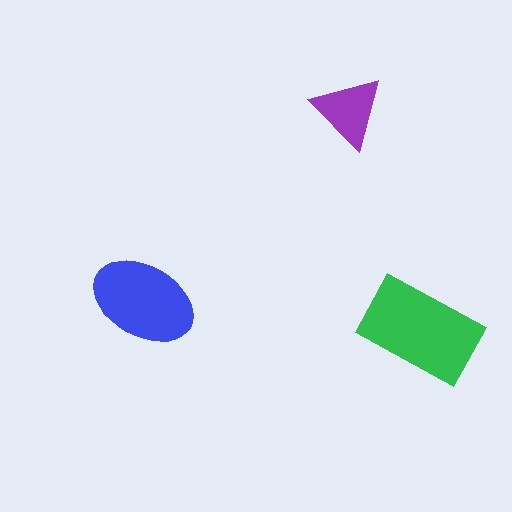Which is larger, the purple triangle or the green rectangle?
The green rectangle.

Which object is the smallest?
The purple triangle.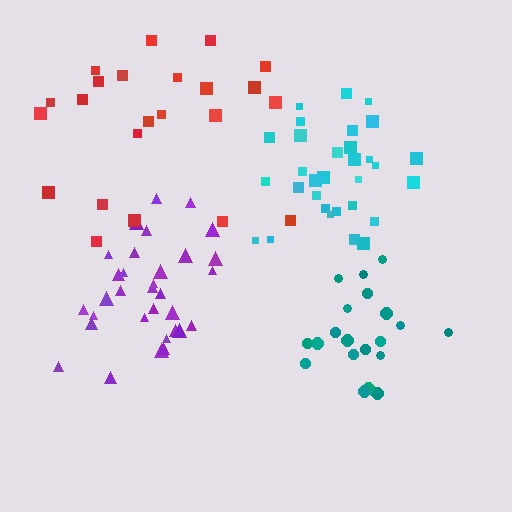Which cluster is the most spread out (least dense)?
Red.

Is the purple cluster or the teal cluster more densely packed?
Purple.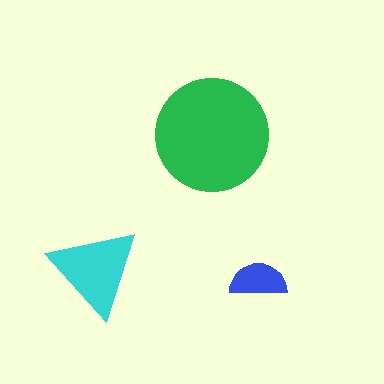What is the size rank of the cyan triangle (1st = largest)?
2nd.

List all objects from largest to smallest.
The green circle, the cyan triangle, the blue semicircle.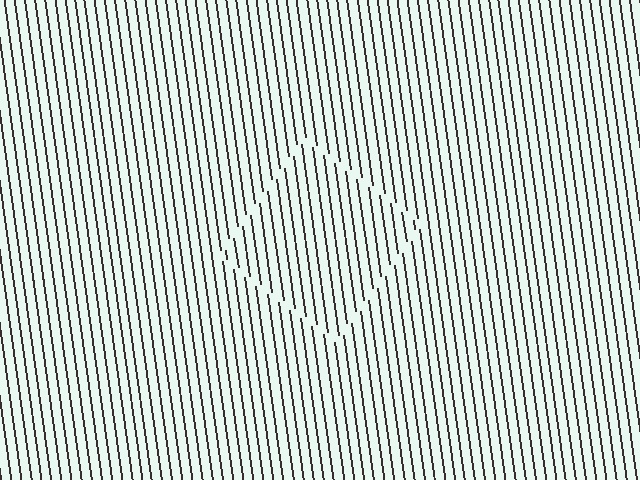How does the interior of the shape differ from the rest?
The interior of the shape contains the same grating, shifted by half a period — the contour is defined by the phase discontinuity where line-ends from the inner and outer gratings abut.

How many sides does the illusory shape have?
4 sides — the line-ends trace a square.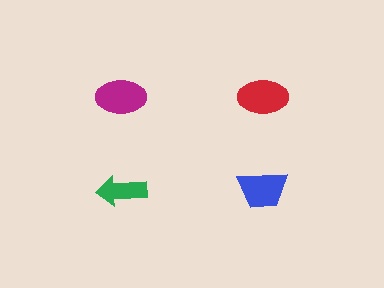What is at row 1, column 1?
A magenta ellipse.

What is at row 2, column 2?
A blue trapezoid.